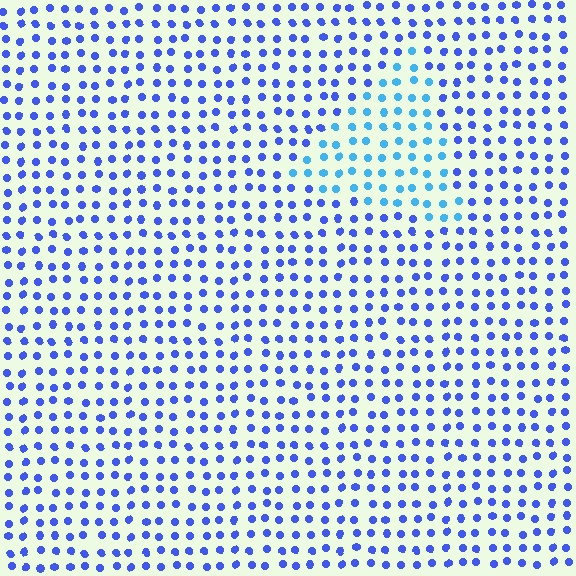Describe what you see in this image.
The image is filled with small blue elements in a uniform arrangement. A triangle-shaped region is visible where the elements are tinted to a slightly different hue, forming a subtle color boundary.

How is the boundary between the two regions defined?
The boundary is defined purely by a slight shift in hue (about 33 degrees). Spacing, size, and orientation are identical on both sides.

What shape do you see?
I see a triangle.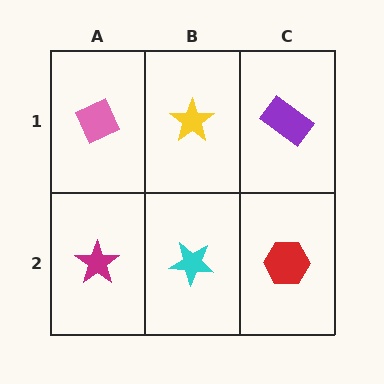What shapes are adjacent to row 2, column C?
A purple rectangle (row 1, column C), a cyan star (row 2, column B).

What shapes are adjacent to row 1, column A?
A magenta star (row 2, column A), a yellow star (row 1, column B).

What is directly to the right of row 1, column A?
A yellow star.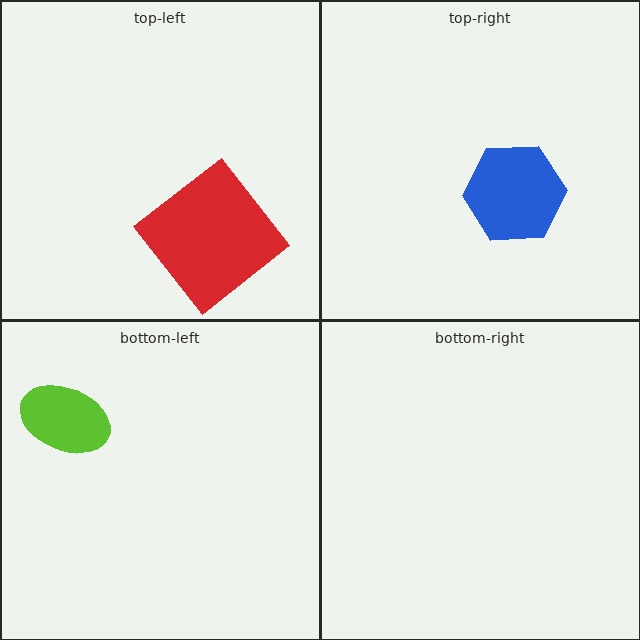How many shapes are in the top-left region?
1.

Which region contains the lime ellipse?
The bottom-left region.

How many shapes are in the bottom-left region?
1.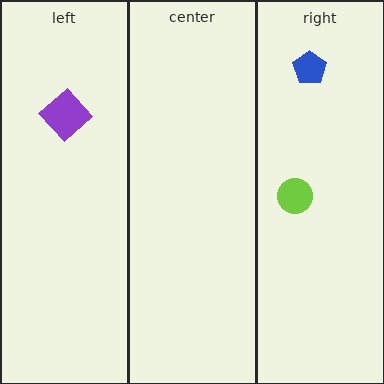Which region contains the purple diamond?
The left region.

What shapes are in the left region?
The purple diamond.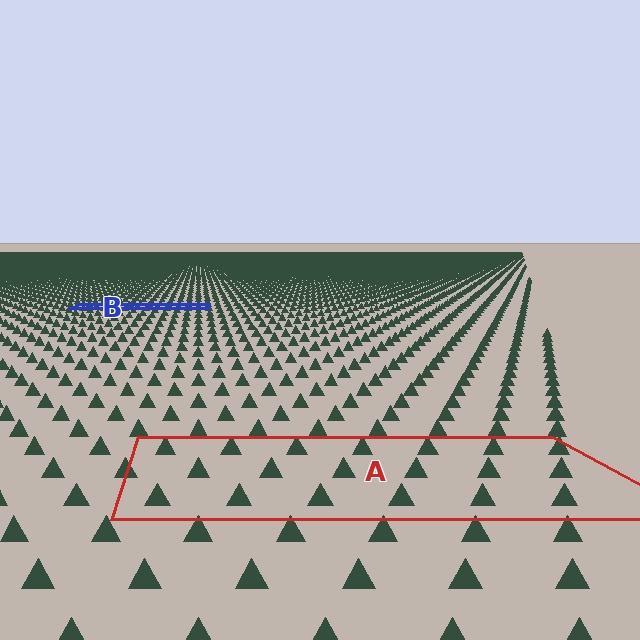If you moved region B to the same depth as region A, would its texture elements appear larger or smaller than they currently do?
They would appear larger. At a closer depth, the same texture elements are projected at a bigger on-screen size.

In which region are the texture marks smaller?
The texture marks are smaller in region B, because it is farther away.